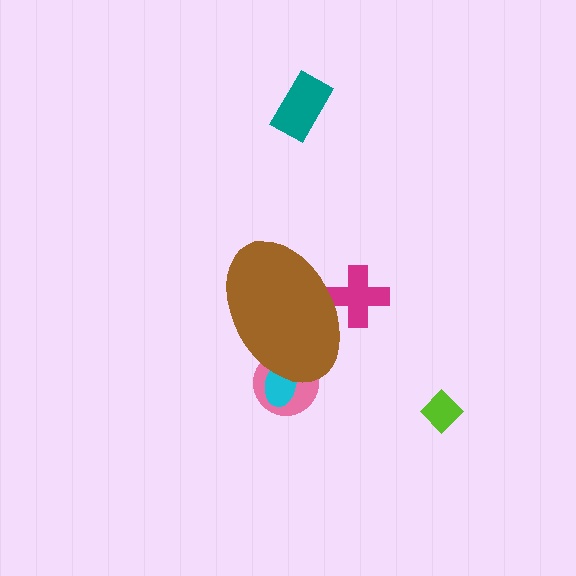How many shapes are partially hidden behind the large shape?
4 shapes are partially hidden.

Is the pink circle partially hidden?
Yes, the pink circle is partially hidden behind the brown ellipse.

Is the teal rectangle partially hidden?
No, the teal rectangle is fully visible.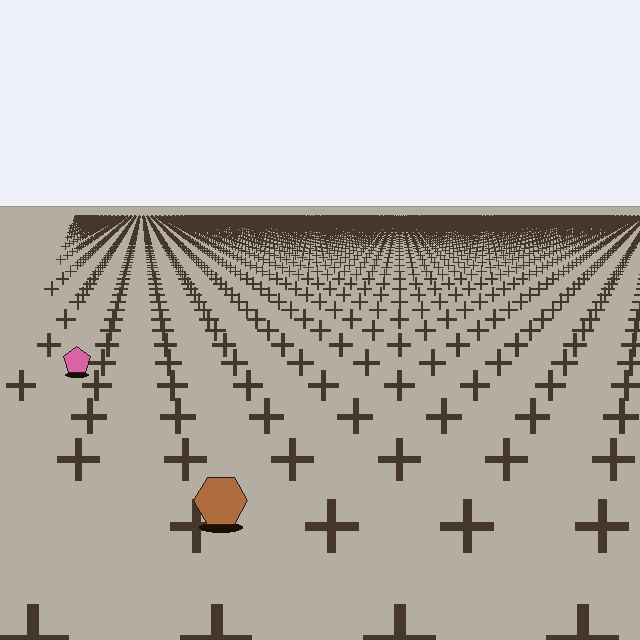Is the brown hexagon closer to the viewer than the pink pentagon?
Yes. The brown hexagon is closer — you can tell from the texture gradient: the ground texture is coarser near it.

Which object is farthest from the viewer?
The pink pentagon is farthest from the viewer. It appears smaller and the ground texture around it is denser.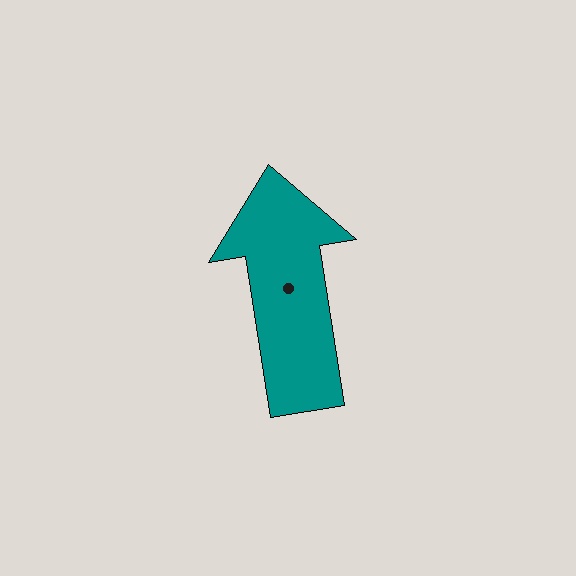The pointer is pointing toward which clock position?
Roughly 12 o'clock.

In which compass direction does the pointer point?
North.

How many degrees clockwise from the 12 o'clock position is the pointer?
Approximately 351 degrees.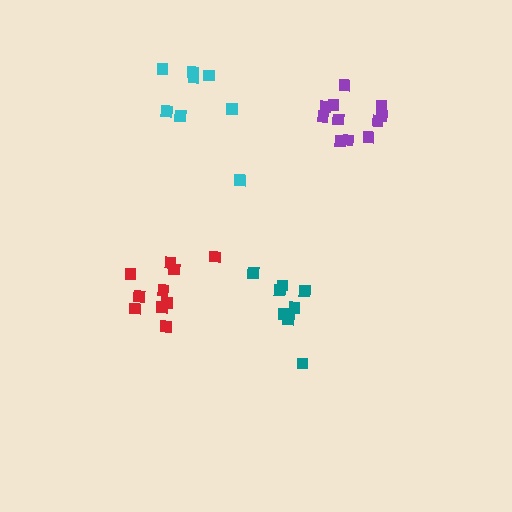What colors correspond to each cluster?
The clusters are colored: teal, red, cyan, purple.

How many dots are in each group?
Group 1: 8 dots, Group 2: 10 dots, Group 3: 8 dots, Group 4: 11 dots (37 total).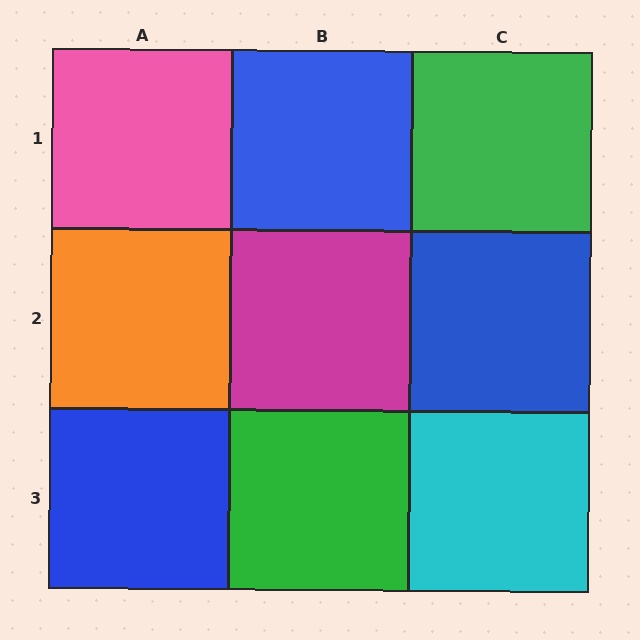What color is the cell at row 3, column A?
Blue.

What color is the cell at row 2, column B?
Magenta.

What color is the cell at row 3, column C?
Cyan.